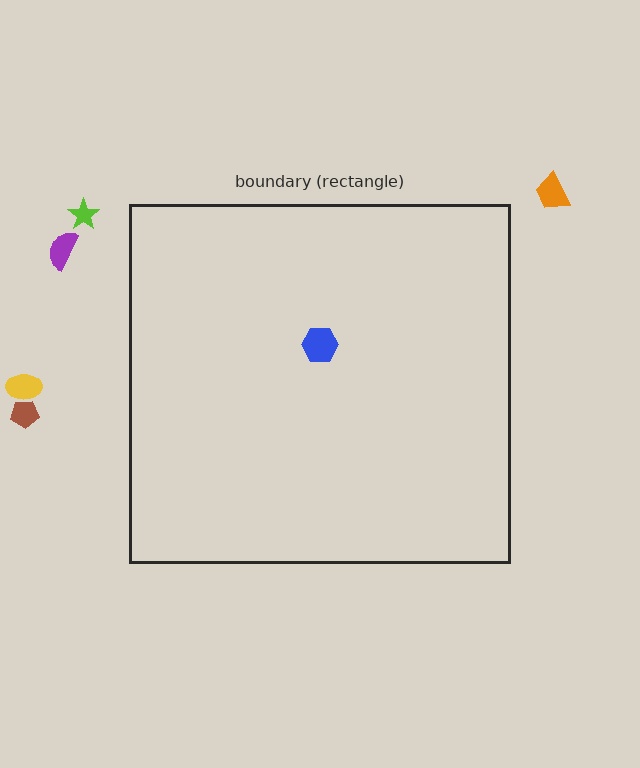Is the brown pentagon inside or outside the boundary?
Outside.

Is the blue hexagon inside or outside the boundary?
Inside.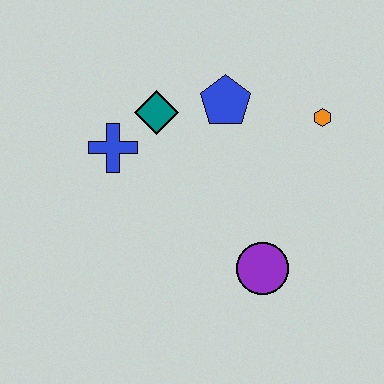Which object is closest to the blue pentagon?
The teal diamond is closest to the blue pentagon.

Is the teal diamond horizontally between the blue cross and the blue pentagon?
Yes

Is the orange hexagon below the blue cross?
No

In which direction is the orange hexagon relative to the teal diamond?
The orange hexagon is to the right of the teal diamond.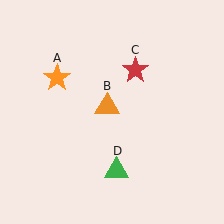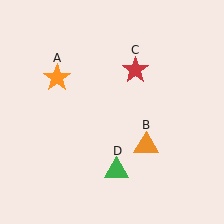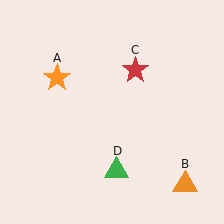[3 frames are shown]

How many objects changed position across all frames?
1 object changed position: orange triangle (object B).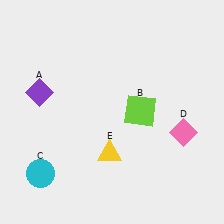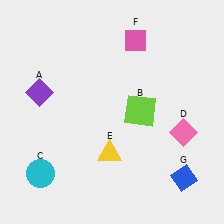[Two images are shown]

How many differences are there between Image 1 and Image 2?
There are 2 differences between the two images.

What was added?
A pink diamond (F), a blue diamond (G) were added in Image 2.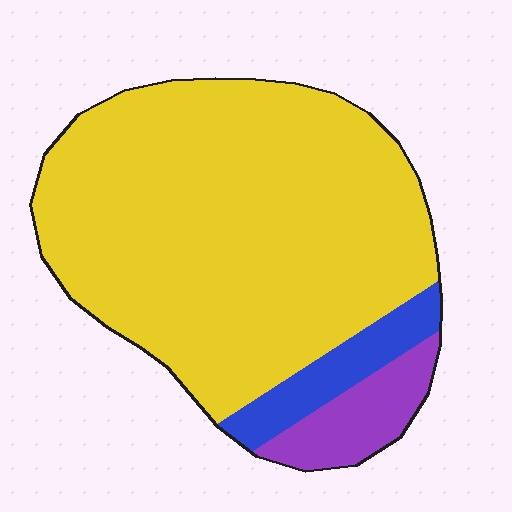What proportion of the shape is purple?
Purple takes up less than a sixth of the shape.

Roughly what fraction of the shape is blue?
Blue takes up about one tenth (1/10) of the shape.